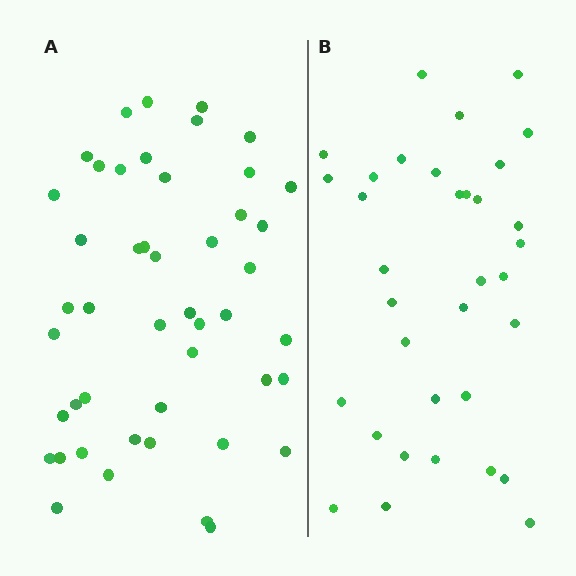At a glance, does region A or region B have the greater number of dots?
Region A (the left region) has more dots.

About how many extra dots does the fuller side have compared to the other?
Region A has approximately 15 more dots than region B.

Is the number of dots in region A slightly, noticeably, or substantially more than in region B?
Region A has noticeably more, but not dramatically so. The ratio is roughly 1.4 to 1.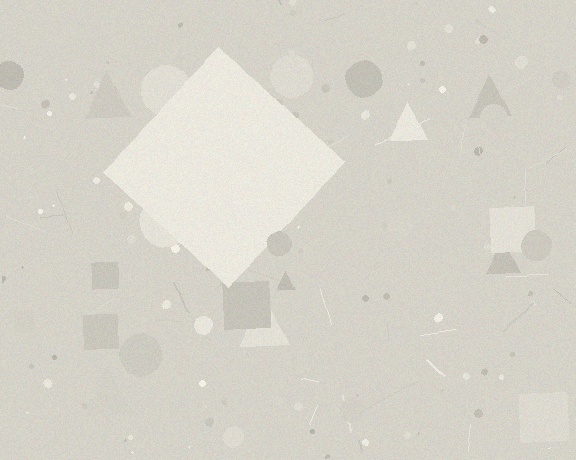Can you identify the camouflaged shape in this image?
The camouflaged shape is a diamond.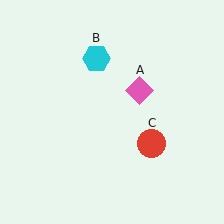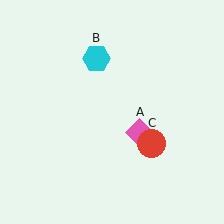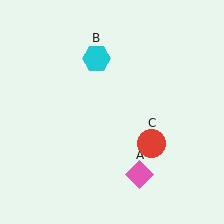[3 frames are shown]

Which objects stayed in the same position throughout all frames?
Cyan hexagon (object B) and red circle (object C) remained stationary.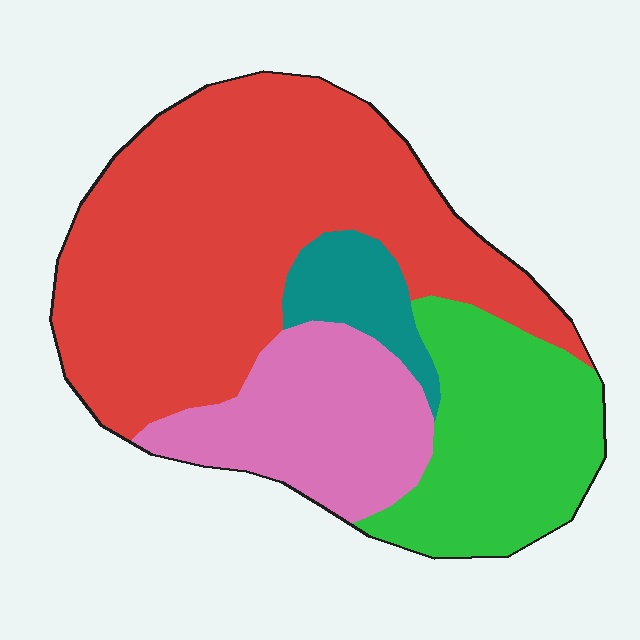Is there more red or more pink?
Red.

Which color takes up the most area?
Red, at roughly 50%.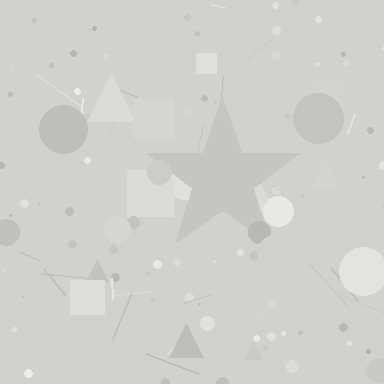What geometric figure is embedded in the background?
A star is embedded in the background.